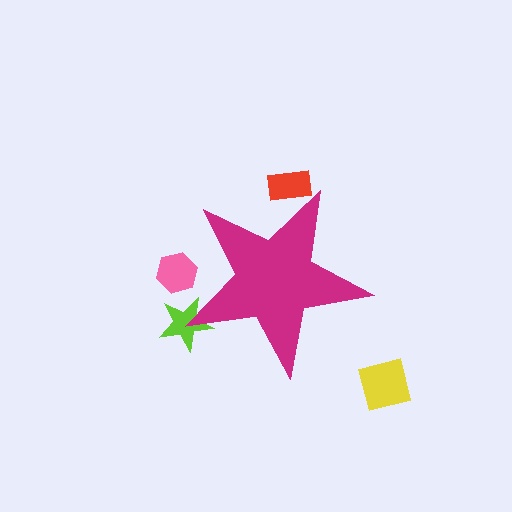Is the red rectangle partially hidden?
Yes, the red rectangle is partially hidden behind the magenta star.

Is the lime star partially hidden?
Yes, the lime star is partially hidden behind the magenta star.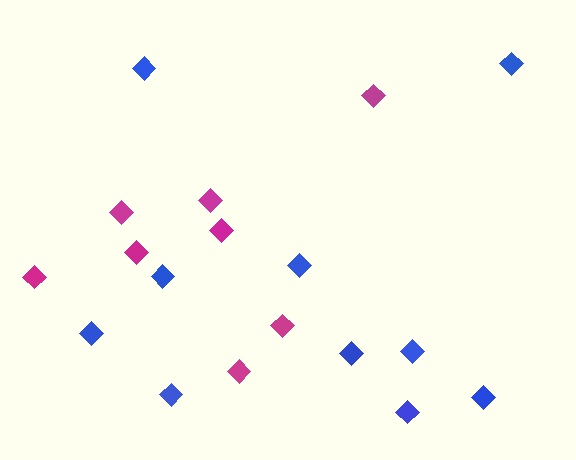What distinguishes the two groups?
There are 2 groups: one group of blue diamonds (10) and one group of magenta diamonds (8).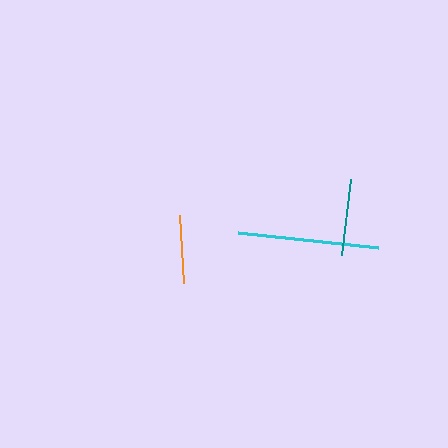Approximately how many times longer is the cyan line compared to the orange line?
The cyan line is approximately 2.1 times the length of the orange line.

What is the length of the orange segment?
The orange segment is approximately 68 pixels long.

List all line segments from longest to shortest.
From longest to shortest: cyan, teal, orange.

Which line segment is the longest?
The cyan line is the longest at approximately 140 pixels.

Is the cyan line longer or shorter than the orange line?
The cyan line is longer than the orange line.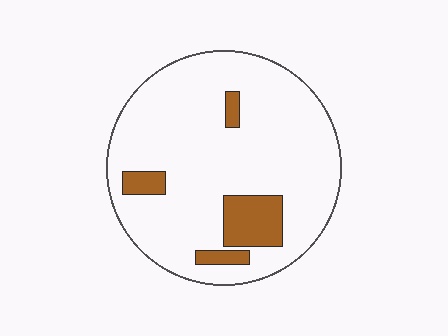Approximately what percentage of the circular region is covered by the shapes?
Approximately 15%.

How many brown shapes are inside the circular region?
4.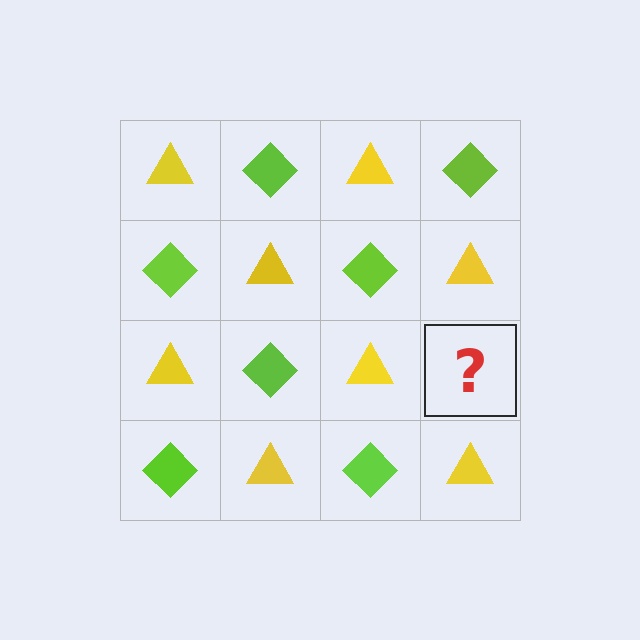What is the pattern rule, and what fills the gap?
The rule is that it alternates yellow triangle and lime diamond in a checkerboard pattern. The gap should be filled with a lime diamond.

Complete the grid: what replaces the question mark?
The question mark should be replaced with a lime diamond.